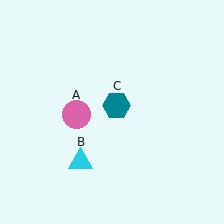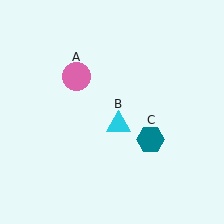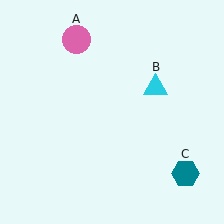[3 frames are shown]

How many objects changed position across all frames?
3 objects changed position: pink circle (object A), cyan triangle (object B), teal hexagon (object C).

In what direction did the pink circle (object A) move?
The pink circle (object A) moved up.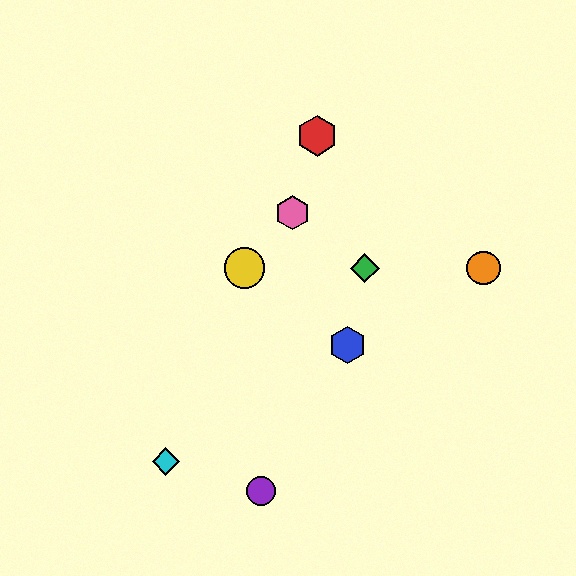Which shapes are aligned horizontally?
The green diamond, the yellow circle, the orange circle are aligned horizontally.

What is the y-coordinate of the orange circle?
The orange circle is at y≈268.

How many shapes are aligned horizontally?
3 shapes (the green diamond, the yellow circle, the orange circle) are aligned horizontally.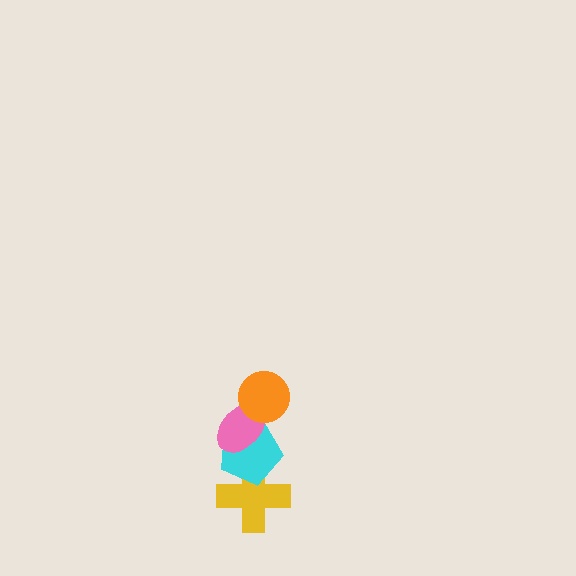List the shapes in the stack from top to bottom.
From top to bottom: the orange circle, the pink ellipse, the cyan pentagon, the yellow cross.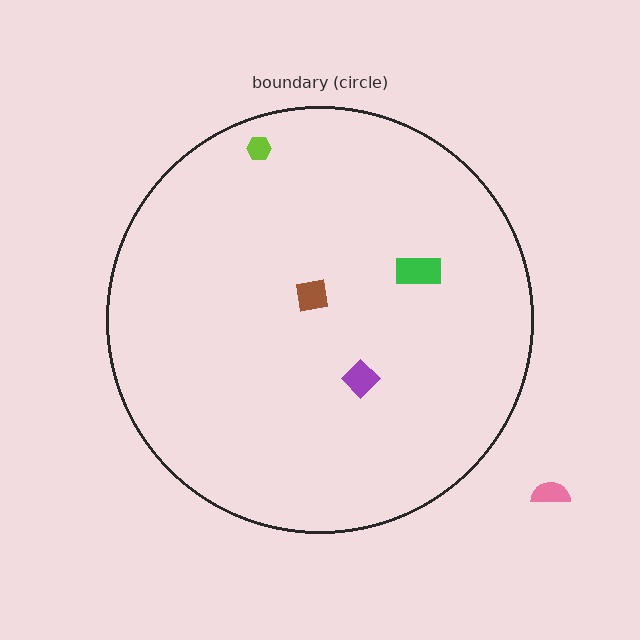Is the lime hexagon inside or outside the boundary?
Inside.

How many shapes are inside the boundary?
4 inside, 1 outside.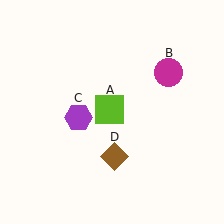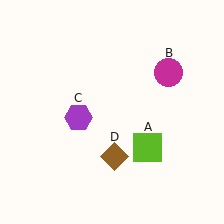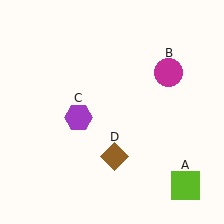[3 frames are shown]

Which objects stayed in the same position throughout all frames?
Magenta circle (object B) and purple hexagon (object C) and brown diamond (object D) remained stationary.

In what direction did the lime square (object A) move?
The lime square (object A) moved down and to the right.